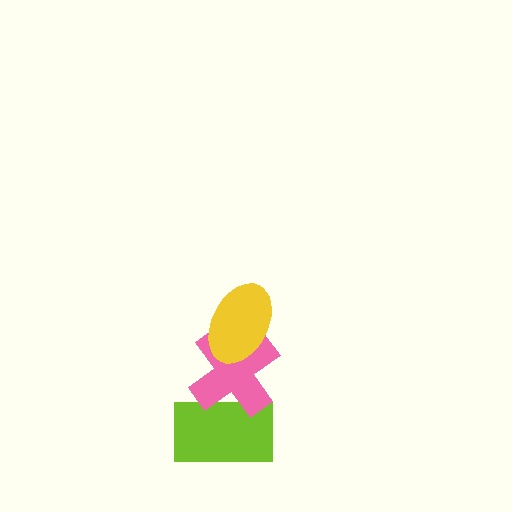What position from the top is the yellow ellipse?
The yellow ellipse is 1st from the top.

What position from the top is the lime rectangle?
The lime rectangle is 3rd from the top.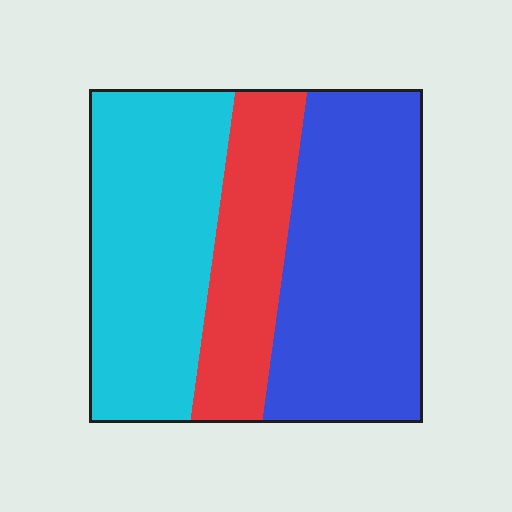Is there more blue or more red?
Blue.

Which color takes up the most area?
Blue, at roughly 40%.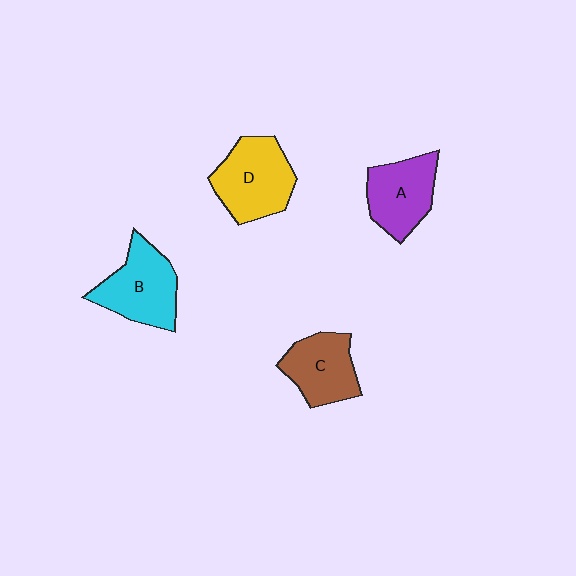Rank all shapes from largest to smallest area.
From largest to smallest: D (yellow), B (cyan), A (purple), C (brown).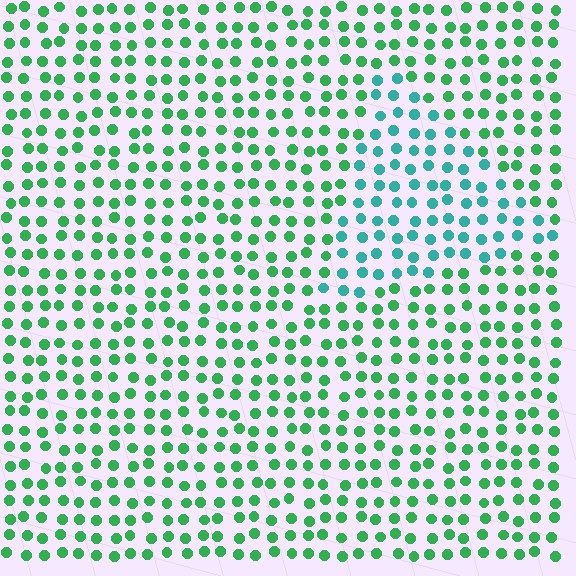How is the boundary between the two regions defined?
The boundary is defined purely by a slight shift in hue (about 40 degrees). Spacing, size, and orientation are identical on both sides.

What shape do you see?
I see a triangle.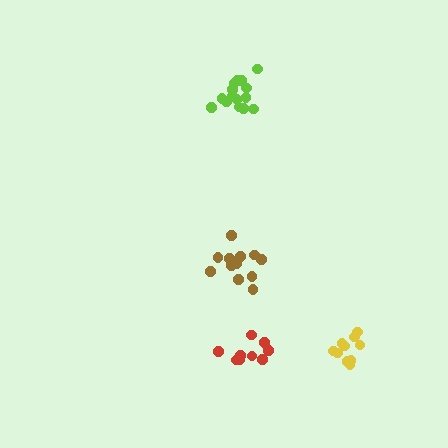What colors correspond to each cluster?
The clusters are colored: brown, red, lime, yellow.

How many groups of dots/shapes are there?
There are 4 groups.